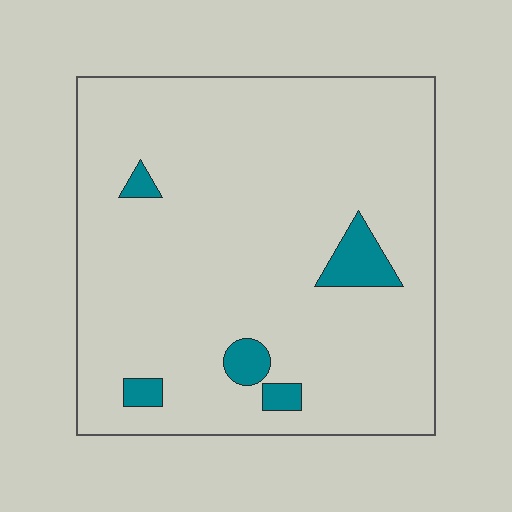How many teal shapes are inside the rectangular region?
5.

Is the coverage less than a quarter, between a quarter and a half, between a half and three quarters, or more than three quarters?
Less than a quarter.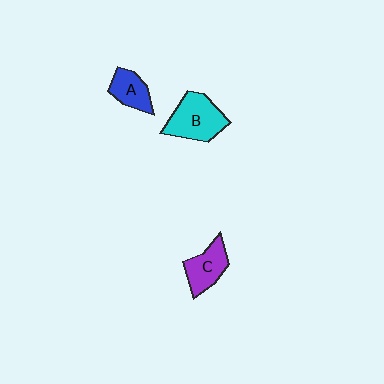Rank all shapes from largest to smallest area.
From largest to smallest: B (cyan), C (purple), A (blue).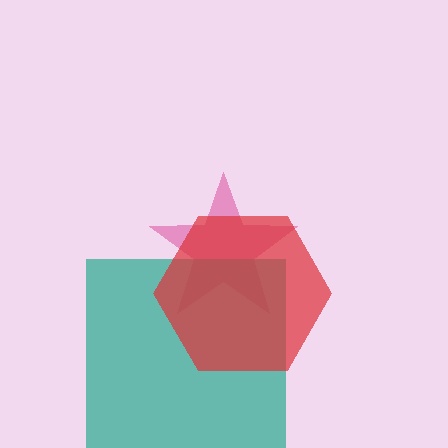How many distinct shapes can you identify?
There are 3 distinct shapes: a pink star, a teal square, a red hexagon.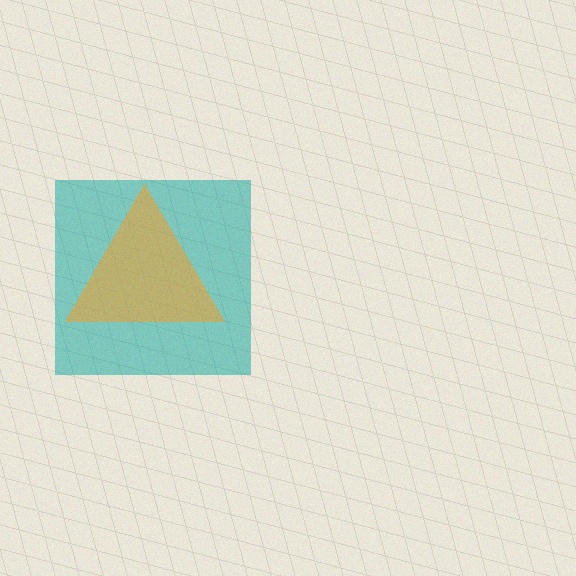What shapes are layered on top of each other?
The layered shapes are: a teal square, an orange triangle.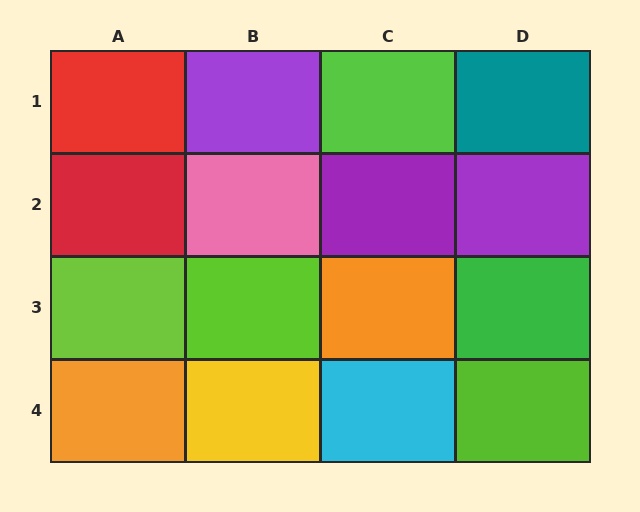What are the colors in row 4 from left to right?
Orange, yellow, cyan, lime.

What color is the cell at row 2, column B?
Pink.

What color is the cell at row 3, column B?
Lime.